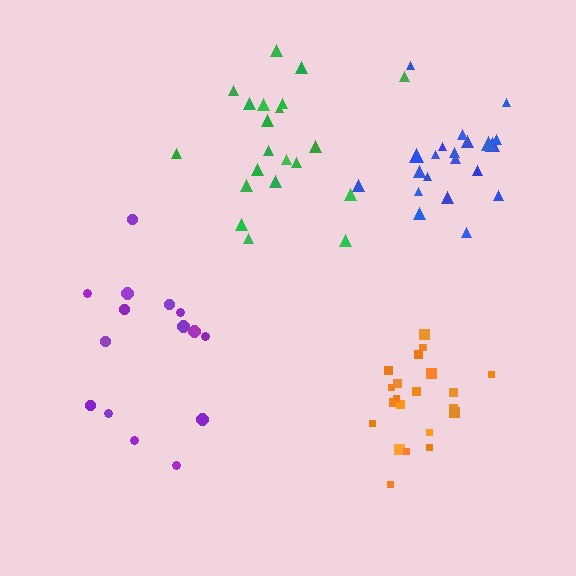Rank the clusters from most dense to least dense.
blue, orange, green, purple.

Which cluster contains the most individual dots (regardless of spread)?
Orange (22).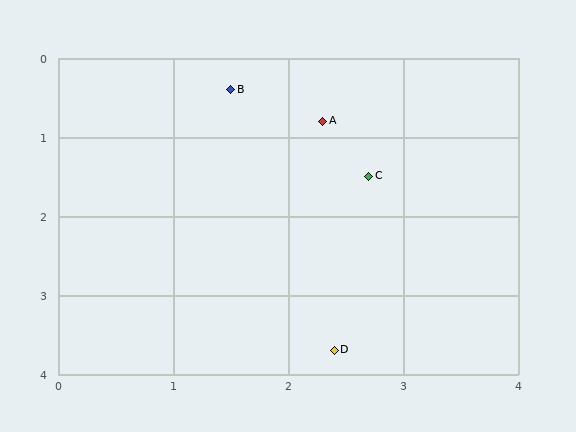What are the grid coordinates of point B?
Point B is at approximately (1.5, 0.4).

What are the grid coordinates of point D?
Point D is at approximately (2.4, 3.7).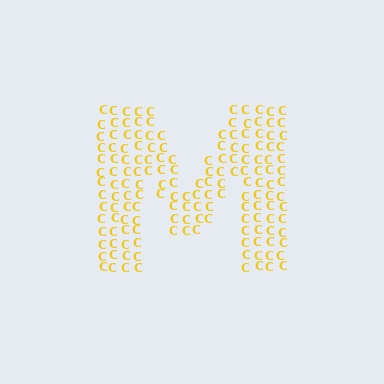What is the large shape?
The large shape is the letter M.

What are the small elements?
The small elements are letter C's.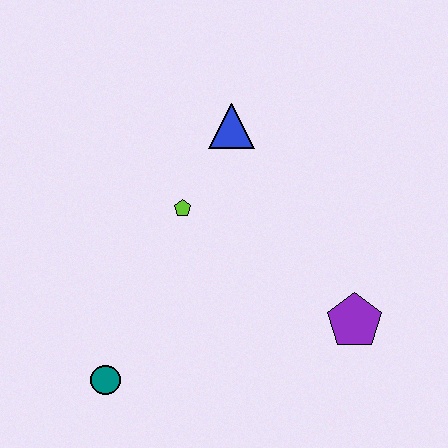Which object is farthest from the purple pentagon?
The teal circle is farthest from the purple pentagon.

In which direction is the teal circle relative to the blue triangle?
The teal circle is below the blue triangle.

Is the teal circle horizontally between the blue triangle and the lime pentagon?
No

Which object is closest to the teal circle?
The lime pentagon is closest to the teal circle.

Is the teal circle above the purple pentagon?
No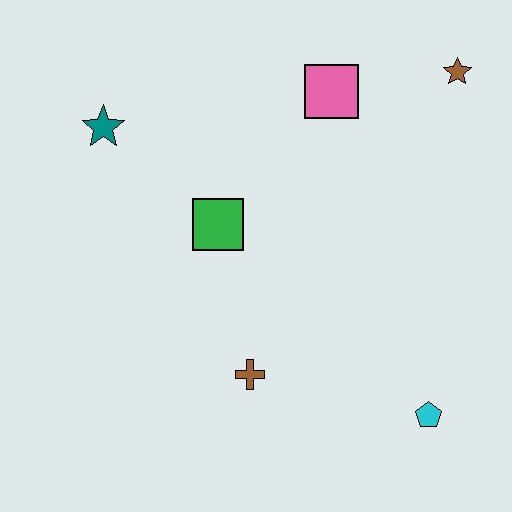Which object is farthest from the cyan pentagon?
The teal star is farthest from the cyan pentagon.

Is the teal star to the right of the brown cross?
No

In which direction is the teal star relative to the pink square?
The teal star is to the left of the pink square.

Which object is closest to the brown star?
The pink square is closest to the brown star.